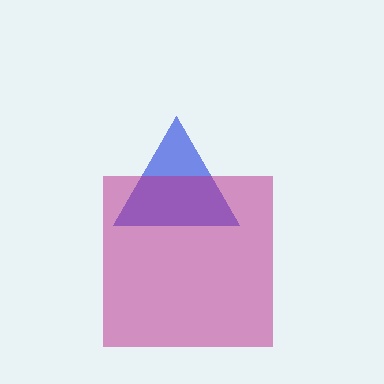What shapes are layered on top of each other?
The layered shapes are: a blue triangle, a magenta square.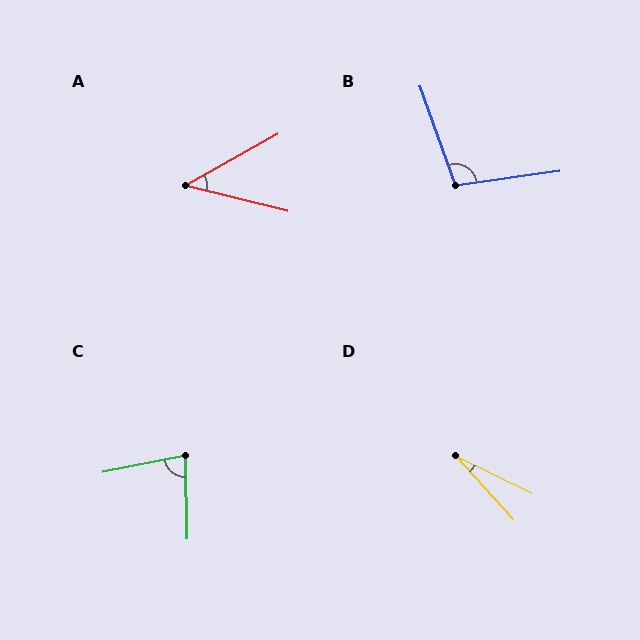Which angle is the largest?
B, at approximately 102 degrees.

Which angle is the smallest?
D, at approximately 22 degrees.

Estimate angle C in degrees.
Approximately 80 degrees.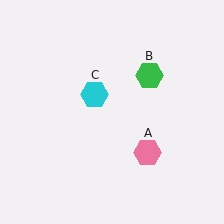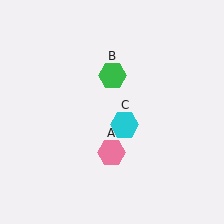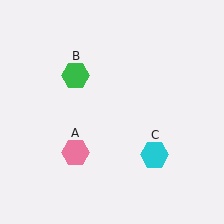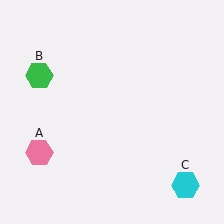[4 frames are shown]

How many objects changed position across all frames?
3 objects changed position: pink hexagon (object A), green hexagon (object B), cyan hexagon (object C).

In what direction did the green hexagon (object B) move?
The green hexagon (object B) moved left.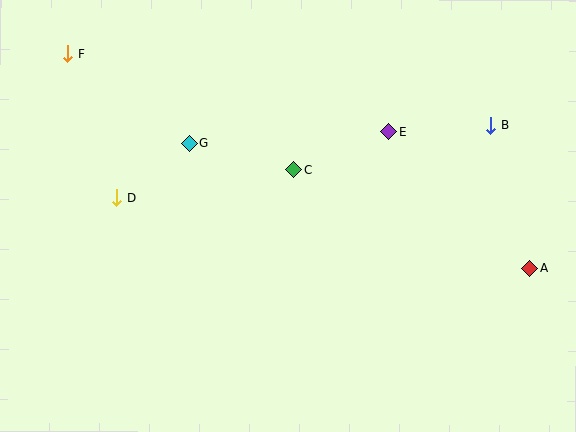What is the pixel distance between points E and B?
The distance between E and B is 102 pixels.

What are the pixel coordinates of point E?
Point E is at (389, 132).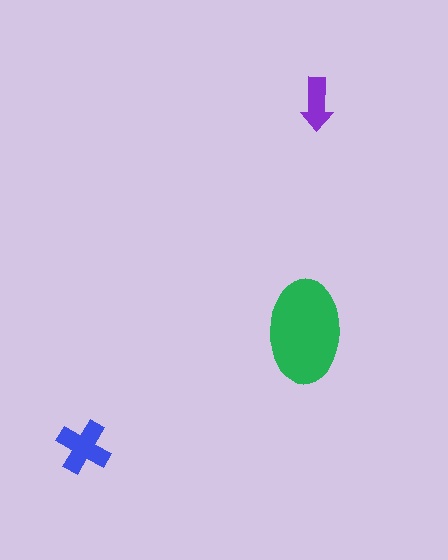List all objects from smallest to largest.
The purple arrow, the blue cross, the green ellipse.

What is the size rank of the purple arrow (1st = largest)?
3rd.